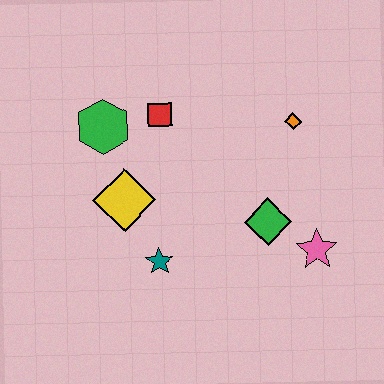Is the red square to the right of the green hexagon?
Yes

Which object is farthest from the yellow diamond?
The pink star is farthest from the yellow diamond.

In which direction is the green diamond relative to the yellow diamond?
The green diamond is to the right of the yellow diamond.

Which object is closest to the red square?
The green hexagon is closest to the red square.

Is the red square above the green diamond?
Yes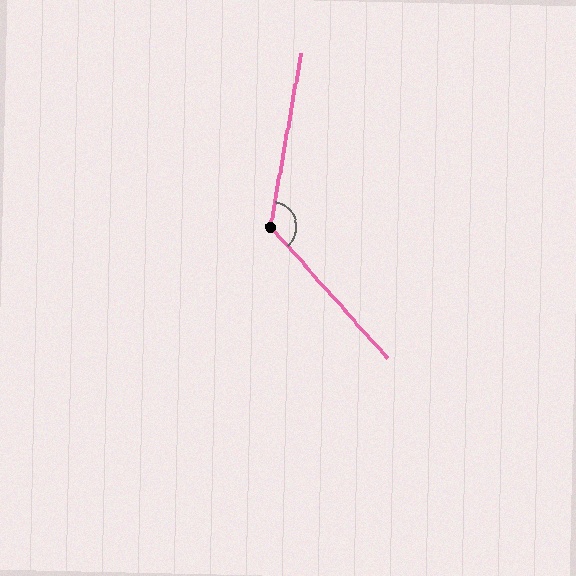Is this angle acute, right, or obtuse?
It is obtuse.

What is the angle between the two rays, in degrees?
Approximately 128 degrees.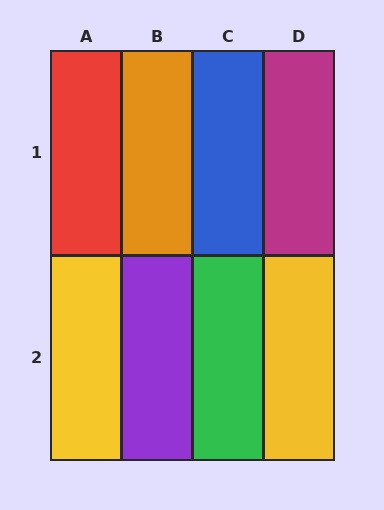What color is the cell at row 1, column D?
Magenta.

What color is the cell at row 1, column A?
Red.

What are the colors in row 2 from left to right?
Yellow, purple, green, yellow.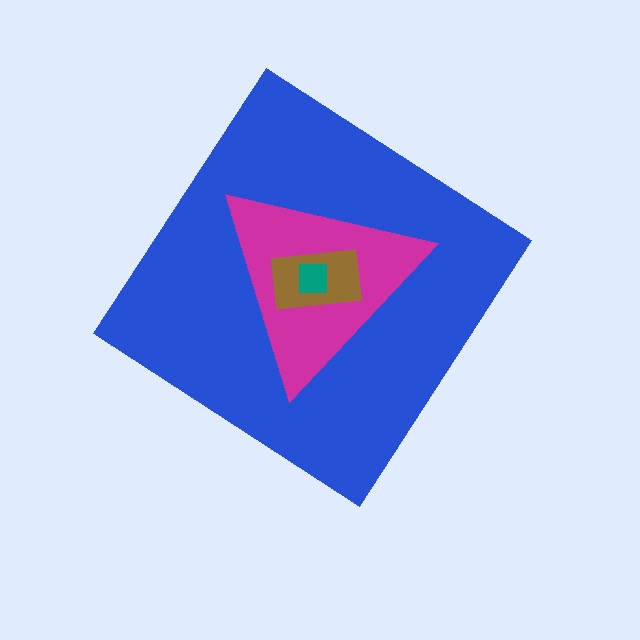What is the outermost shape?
The blue diamond.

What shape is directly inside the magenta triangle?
The brown rectangle.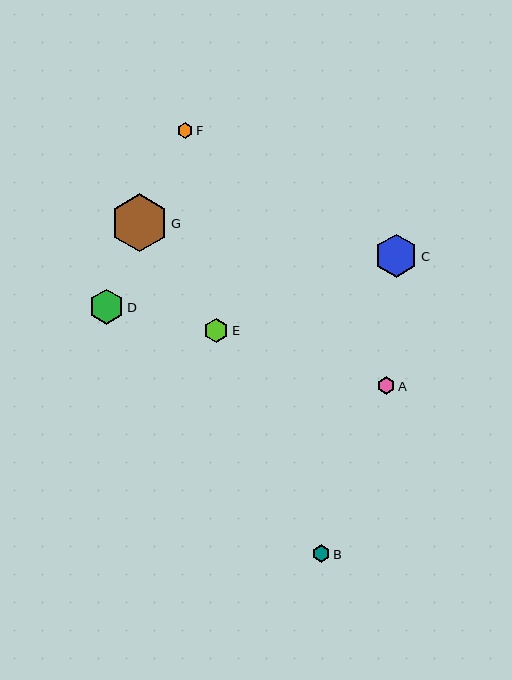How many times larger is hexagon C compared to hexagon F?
Hexagon C is approximately 2.8 times the size of hexagon F.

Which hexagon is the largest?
Hexagon G is the largest with a size of approximately 58 pixels.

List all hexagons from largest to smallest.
From largest to smallest: G, C, D, E, B, A, F.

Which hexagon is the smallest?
Hexagon F is the smallest with a size of approximately 15 pixels.